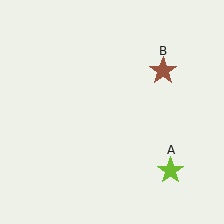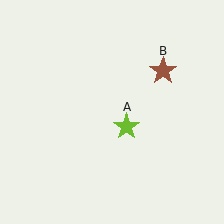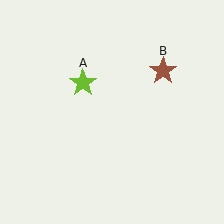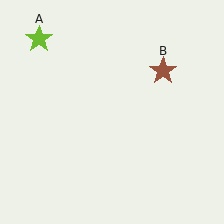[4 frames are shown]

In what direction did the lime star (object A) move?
The lime star (object A) moved up and to the left.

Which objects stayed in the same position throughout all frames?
Brown star (object B) remained stationary.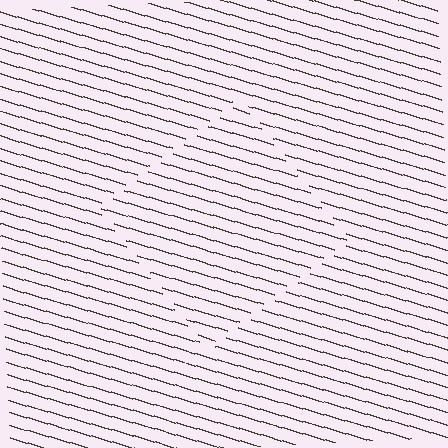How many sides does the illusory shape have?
4 sides — the line-ends trace a square.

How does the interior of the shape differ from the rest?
The interior of the shape contains the same grating, shifted by half a period — the contour is defined by the phase discontinuity where line-ends from the inner and outer gratings abut.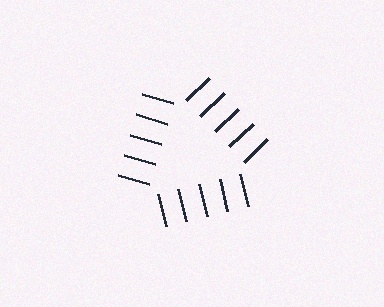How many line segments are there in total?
15 — 5 along each of the 3 edges.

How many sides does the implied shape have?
3 sides — the line-ends trace a triangle.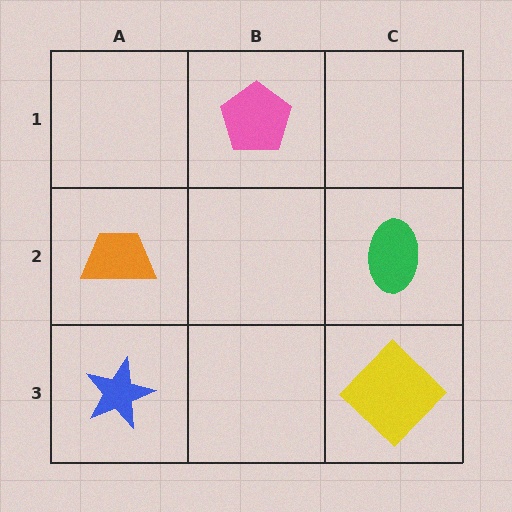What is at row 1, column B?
A pink pentagon.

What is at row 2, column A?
An orange trapezoid.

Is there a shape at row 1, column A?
No, that cell is empty.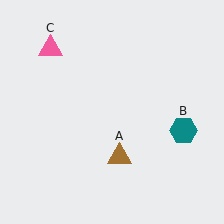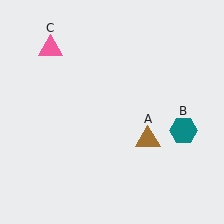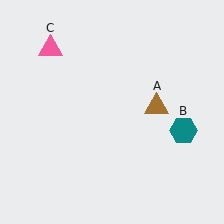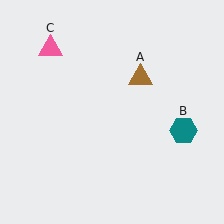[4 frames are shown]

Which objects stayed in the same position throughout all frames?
Teal hexagon (object B) and pink triangle (object C) remained stationary.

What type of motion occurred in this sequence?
The brown triangle (object A) rotated counterclockwise around the center of the scene.